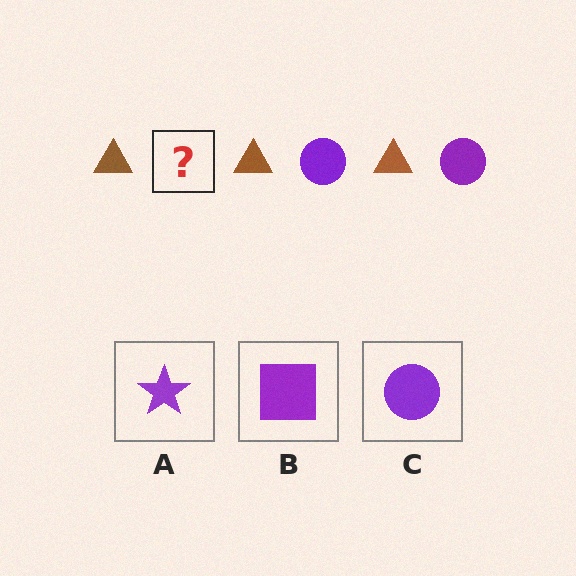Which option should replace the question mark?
Option C.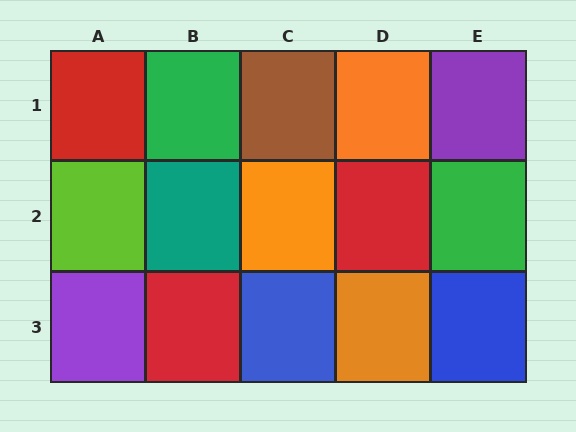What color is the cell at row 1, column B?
Green.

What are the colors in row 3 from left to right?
Purple, red, blue, orange, blue.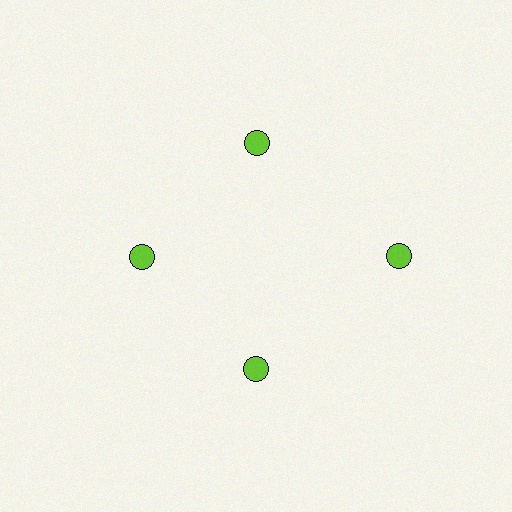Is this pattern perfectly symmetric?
No. The 4 lime circles are arranged in a ring, but one element near the 3 o'clock position is pushed outward from the center, breaking the 4-fold rotational symmetry.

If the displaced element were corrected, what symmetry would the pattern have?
It would have 4-fold rotational symmetry — the pattern would map onto itself every 90 degrees.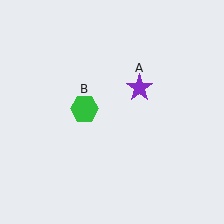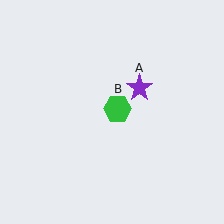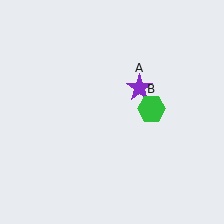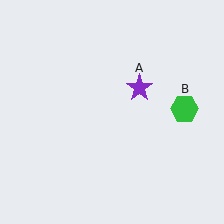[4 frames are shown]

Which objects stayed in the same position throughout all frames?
Purple star (object A) remained stationary.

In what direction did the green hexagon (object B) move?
The green hexagon (object B) moved right.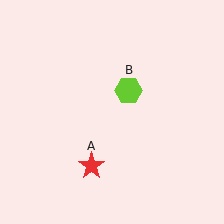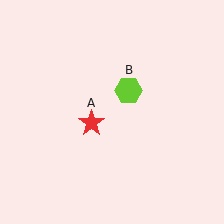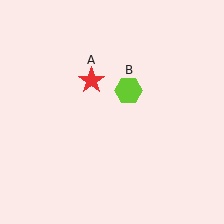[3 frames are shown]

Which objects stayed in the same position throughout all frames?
Lime hexagon (object B) remained stationary.